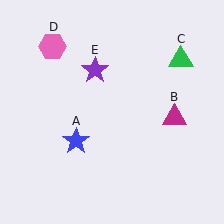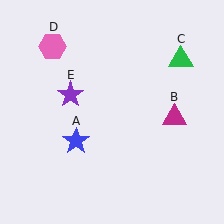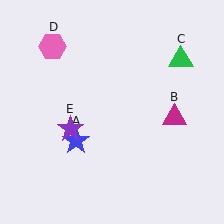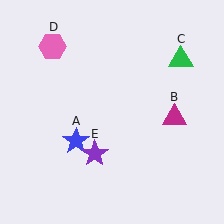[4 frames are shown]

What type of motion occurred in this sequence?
The purple star (object E) rotated counterclockwise around the center of the scene.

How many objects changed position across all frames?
1 object changed position: purple star (object E).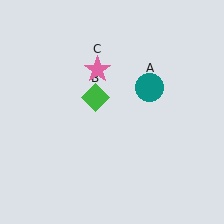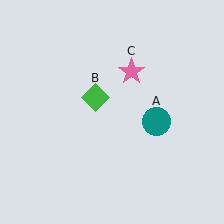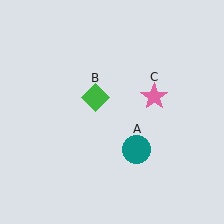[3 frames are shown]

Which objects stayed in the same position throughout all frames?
Green diamond (object B) remained stationary.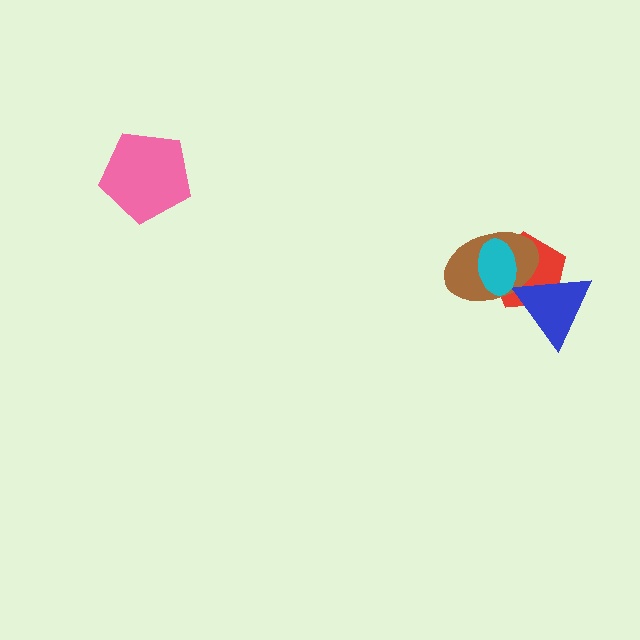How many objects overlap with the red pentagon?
3 objects overlap with the red pentagon.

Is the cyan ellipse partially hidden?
No, no other shape covers it.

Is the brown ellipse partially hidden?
Yes, it is partially covered by another shape.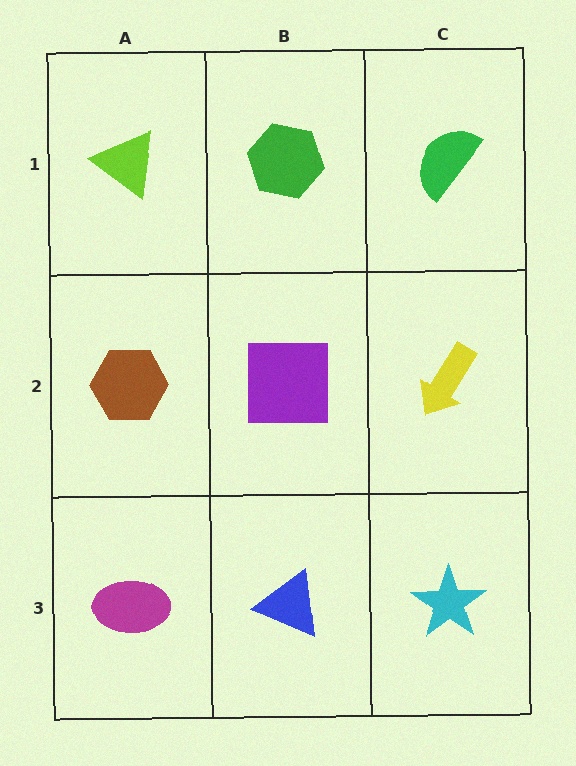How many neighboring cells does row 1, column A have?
2.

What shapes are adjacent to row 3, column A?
A brown hexagon (row 2, column A), a blue triangle (row 3, column B).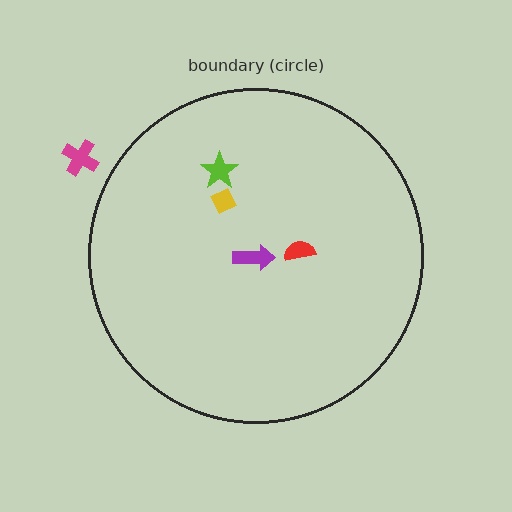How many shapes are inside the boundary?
4 inside, 1 outside.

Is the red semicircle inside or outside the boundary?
Inside.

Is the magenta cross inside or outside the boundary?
Outside.